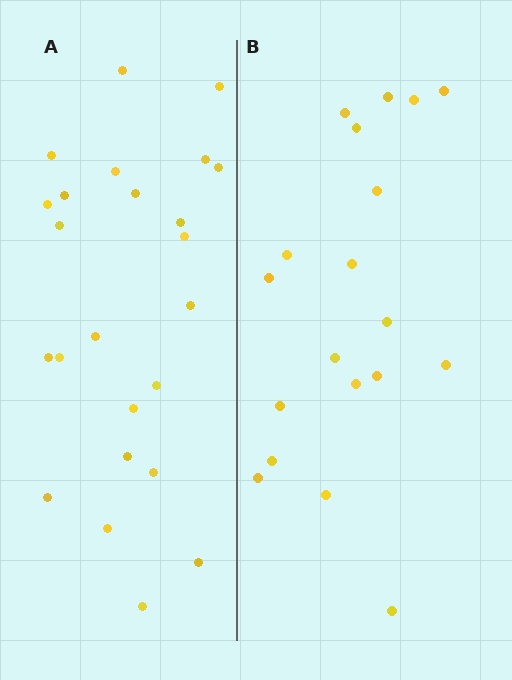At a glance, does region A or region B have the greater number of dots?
Region A (the left region) has more dots.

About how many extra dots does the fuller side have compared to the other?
Region A has about 5 more dots than region B.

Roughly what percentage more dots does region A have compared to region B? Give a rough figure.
About 25% more.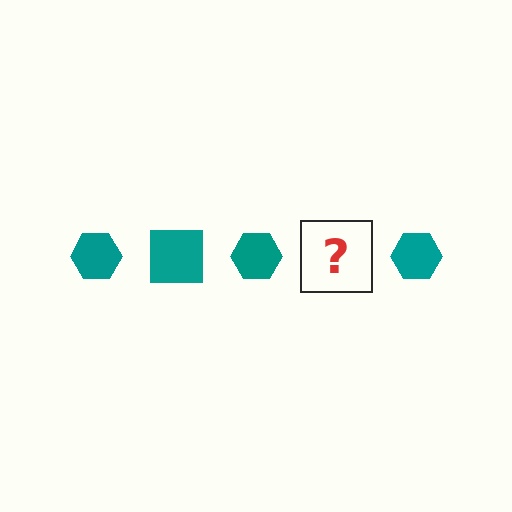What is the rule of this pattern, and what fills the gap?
The rule is that the pattern cycles through hexagon, square shapes in teal. The gap should be filled with a teal square.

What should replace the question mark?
The question mark should be replaced with a teal square.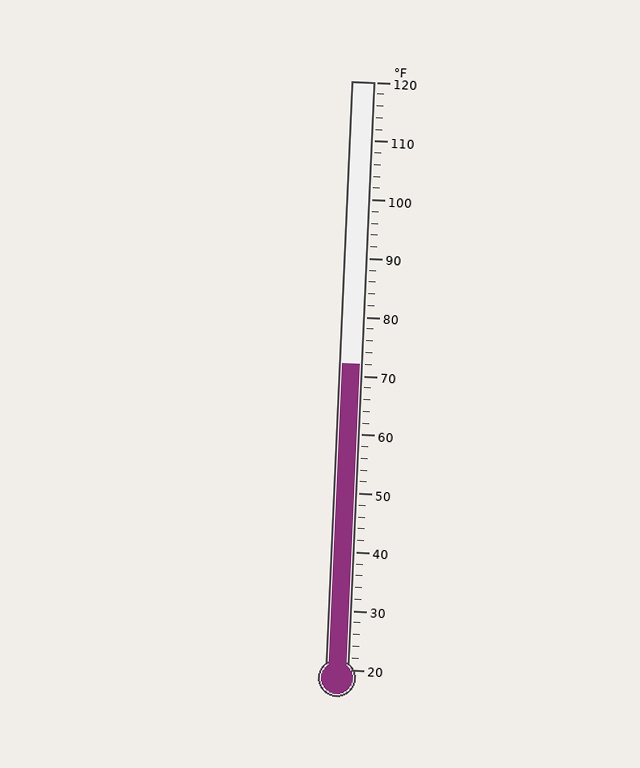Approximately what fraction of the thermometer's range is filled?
The thermometer is filled to approximately 50% of its range.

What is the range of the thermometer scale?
The thermometer scale ranges from 20°F to 120°F.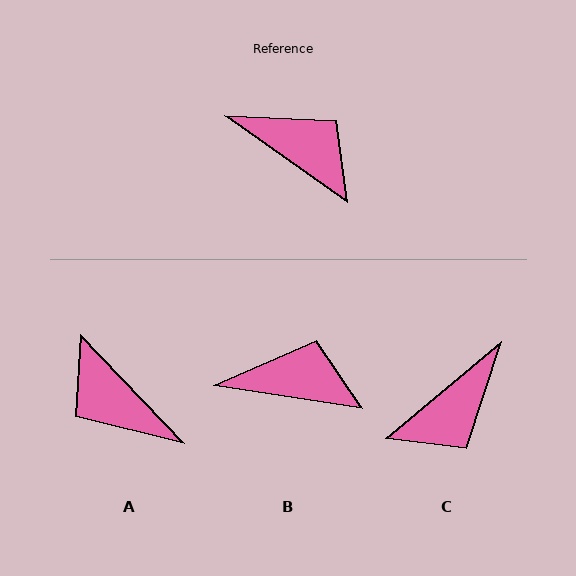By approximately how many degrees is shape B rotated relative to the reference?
Approximately 26 degrees counter-clockwise.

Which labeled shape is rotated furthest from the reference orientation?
A, about 169 degrees away.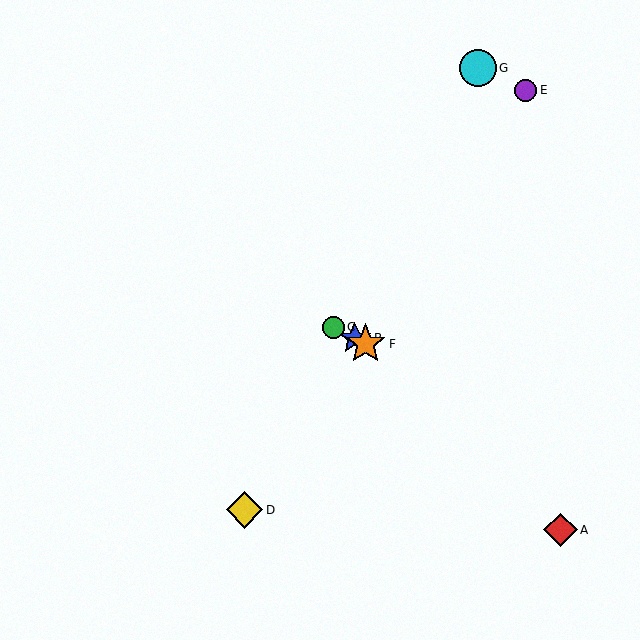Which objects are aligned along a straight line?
Objects B, C, F are aligned along a straight line.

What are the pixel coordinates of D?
Object D is at (245, 510).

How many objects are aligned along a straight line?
3 objects (B, C, F) are aligned along a straight line.